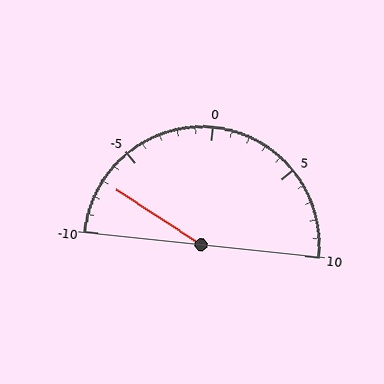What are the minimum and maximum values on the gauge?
The gauge ranges from -10 to 10.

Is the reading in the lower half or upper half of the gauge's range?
The reading is in the lower half of the range (-10 to 10).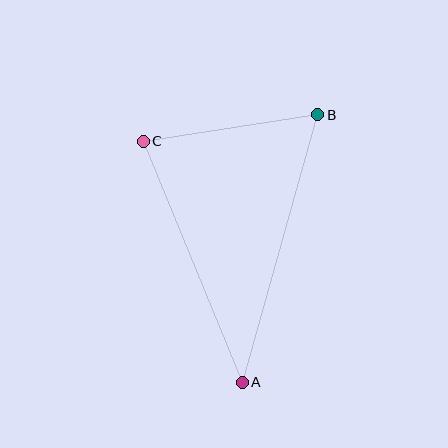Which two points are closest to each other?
Points B and C are closest to each other.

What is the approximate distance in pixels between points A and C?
The distance between A and C is approximately 260 pixels.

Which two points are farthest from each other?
Points A and B are farthest from each other.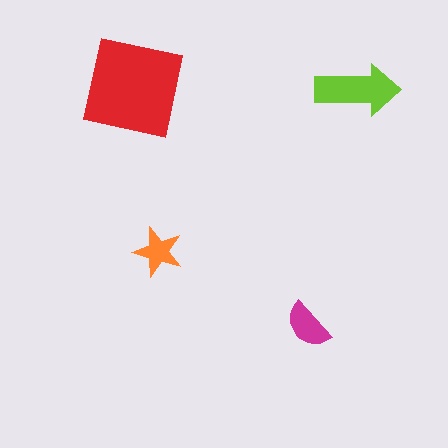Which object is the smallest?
The orange star.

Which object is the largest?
The red square.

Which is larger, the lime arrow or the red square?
The red square.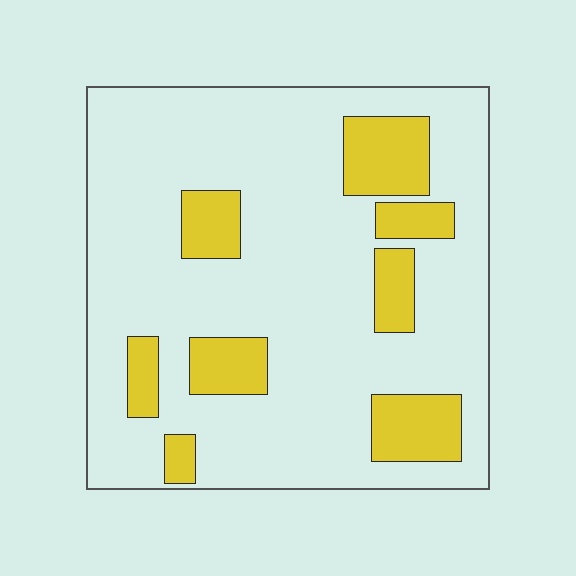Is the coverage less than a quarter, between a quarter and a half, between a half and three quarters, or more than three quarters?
Less than a quarter.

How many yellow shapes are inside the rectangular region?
8.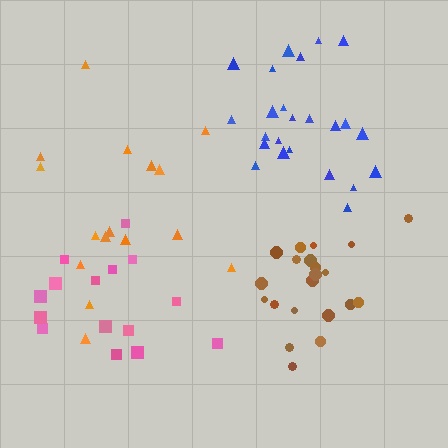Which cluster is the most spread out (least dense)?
Orange.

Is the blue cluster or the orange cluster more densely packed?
Blue.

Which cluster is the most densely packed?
Blue.